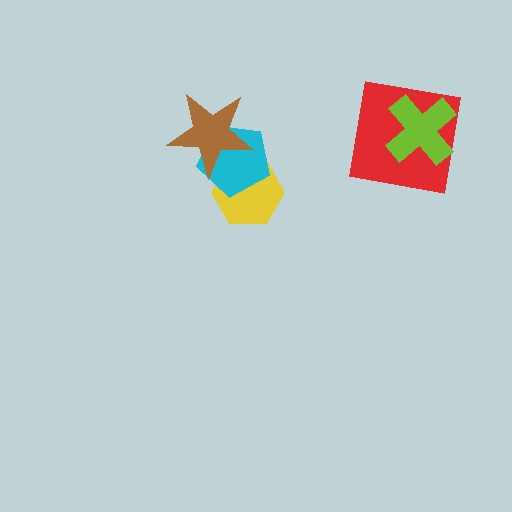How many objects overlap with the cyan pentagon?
2 objects overlap with the cyan pentagon.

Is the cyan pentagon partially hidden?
Yes, it is partially covered by another shape.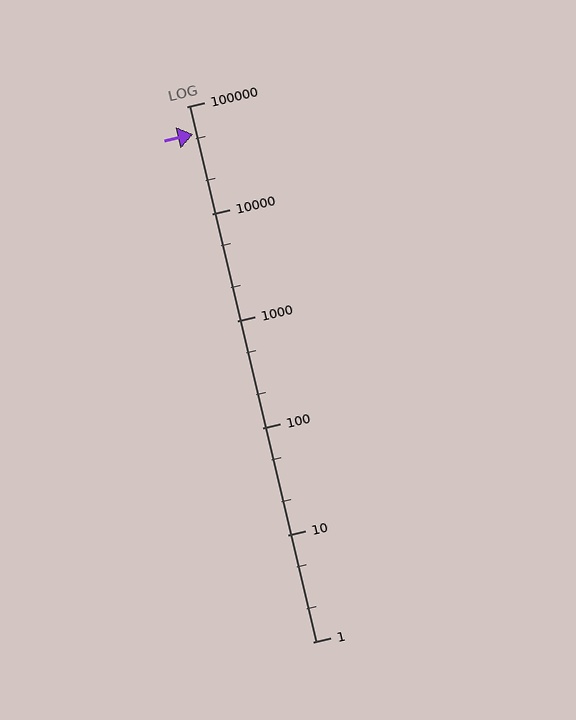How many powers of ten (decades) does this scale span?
The scale spans 5 decades, from 1 to 100000.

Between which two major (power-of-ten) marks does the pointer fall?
The pointer is between 10000 and 100000.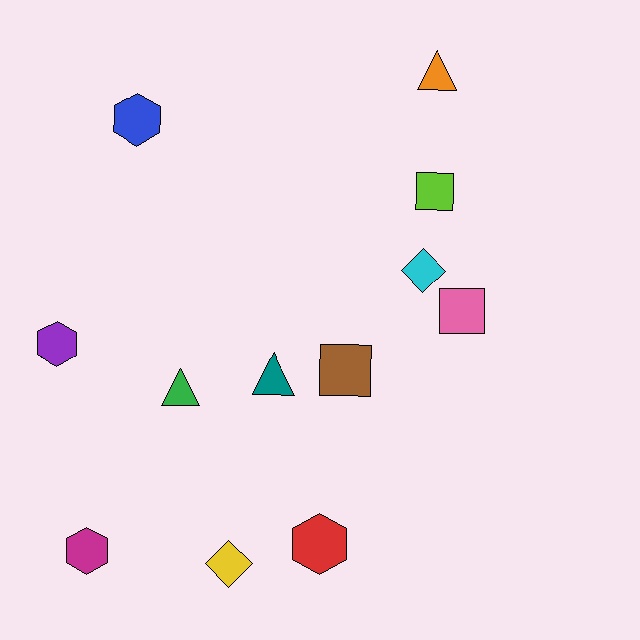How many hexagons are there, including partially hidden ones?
There are 4 hexagons.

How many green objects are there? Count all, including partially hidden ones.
There is 1 green object.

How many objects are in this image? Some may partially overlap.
There are 12 objects.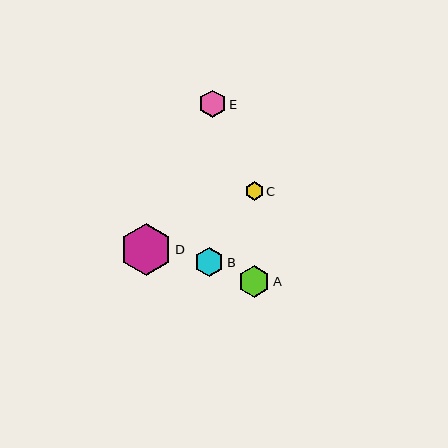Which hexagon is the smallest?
Hexagon C is the smallest with a size of approximately 18 pixels.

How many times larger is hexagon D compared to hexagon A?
Hexagon D is approximately 1.7 times the size of hexagon A.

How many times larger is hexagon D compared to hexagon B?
Hexagon D is approximately 1.8 times the size of hexagon B.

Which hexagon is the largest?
Hexagon D is the largest with a size of approximately 52 pixels.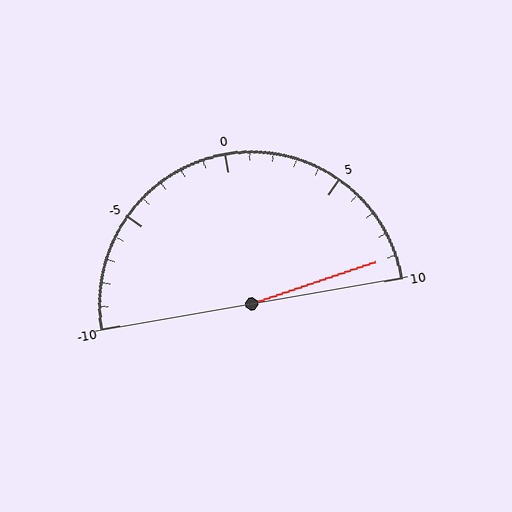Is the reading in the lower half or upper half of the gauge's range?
The reading is in the upper half of the range (-10 to 10).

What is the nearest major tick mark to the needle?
The nearest major tick mark is 10.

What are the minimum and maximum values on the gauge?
The gauge ranges from -10 to 10.